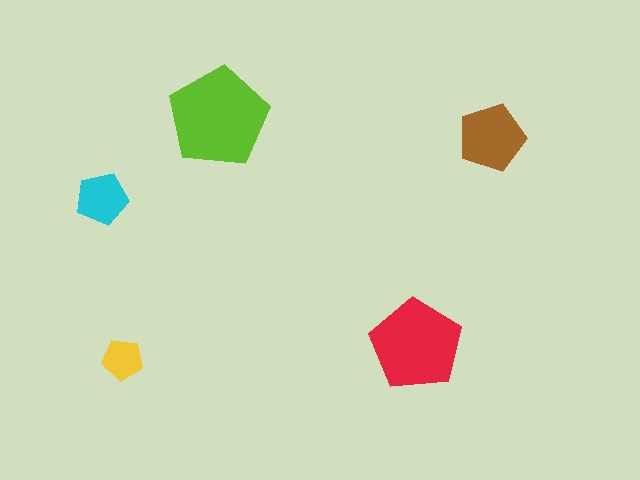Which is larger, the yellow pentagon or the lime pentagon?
The lime one.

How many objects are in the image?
There are 5 objects in the image.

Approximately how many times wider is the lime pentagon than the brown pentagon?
About 1.5 times wider.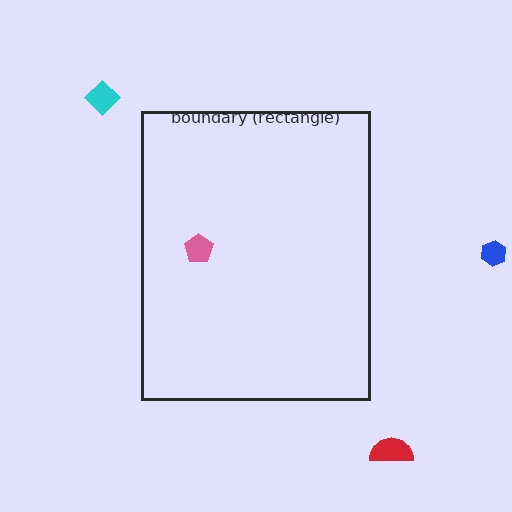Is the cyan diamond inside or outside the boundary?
Outside.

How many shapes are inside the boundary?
1 inside, 3 outside.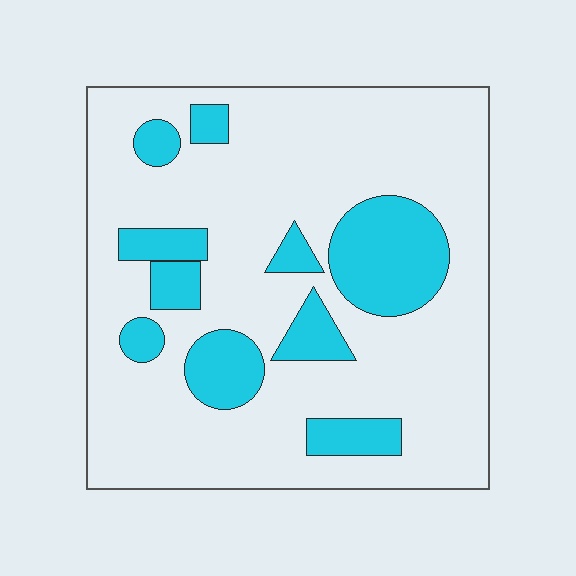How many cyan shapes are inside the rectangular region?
10.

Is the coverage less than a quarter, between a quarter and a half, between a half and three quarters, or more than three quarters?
Less than a quarter.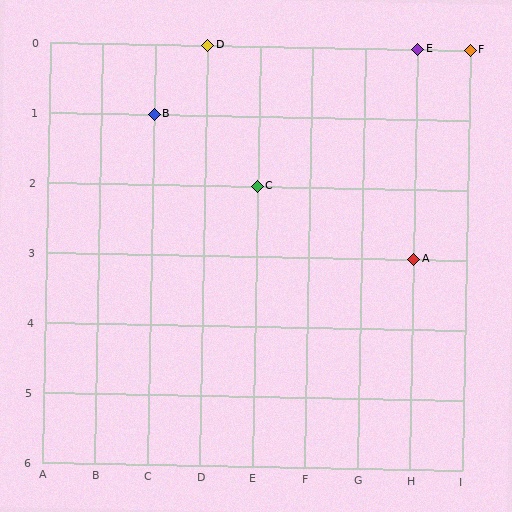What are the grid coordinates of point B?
Point B is at grid coordinates (C, 1).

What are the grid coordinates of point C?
Point C is at grid coordinates (E, 2).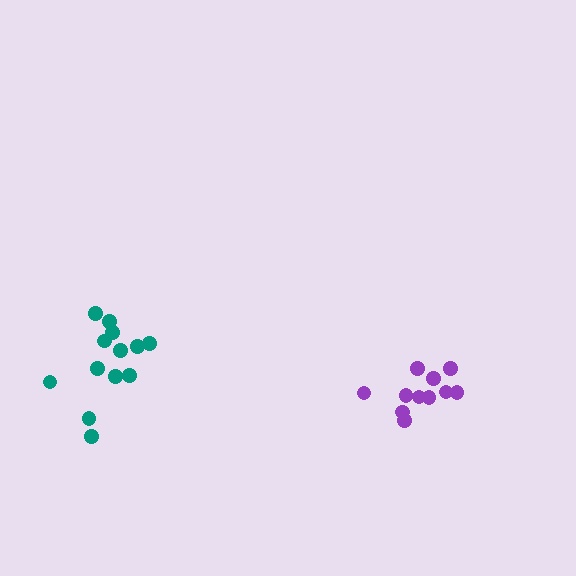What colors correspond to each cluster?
The clusters are colored: teal, purple.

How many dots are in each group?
Group 1: 13 dots, Group 2: 11 dots (24 total).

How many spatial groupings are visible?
There are 2 spatial groupings.